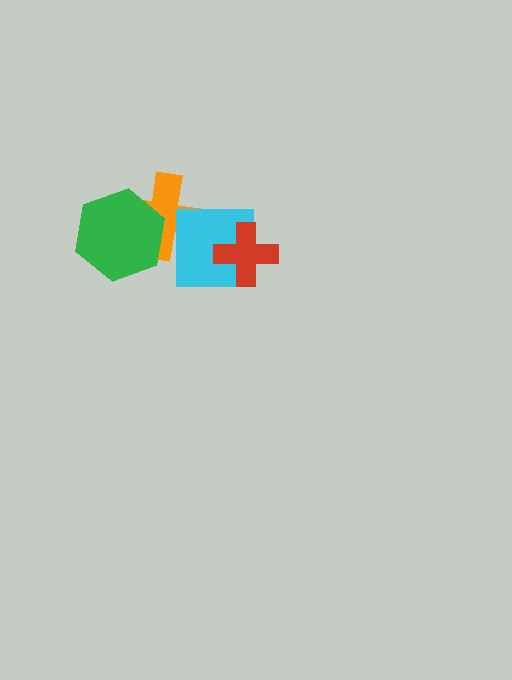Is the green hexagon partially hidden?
No, no other shape covers it.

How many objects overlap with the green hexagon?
1 object overlaps with the green hexagon.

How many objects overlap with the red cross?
1 object overlaps with the red cross.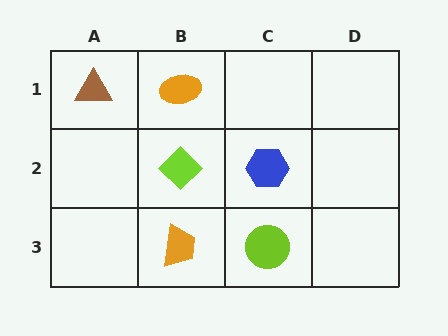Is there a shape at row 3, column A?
No, that cell is empty.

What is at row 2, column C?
A blue hexagon.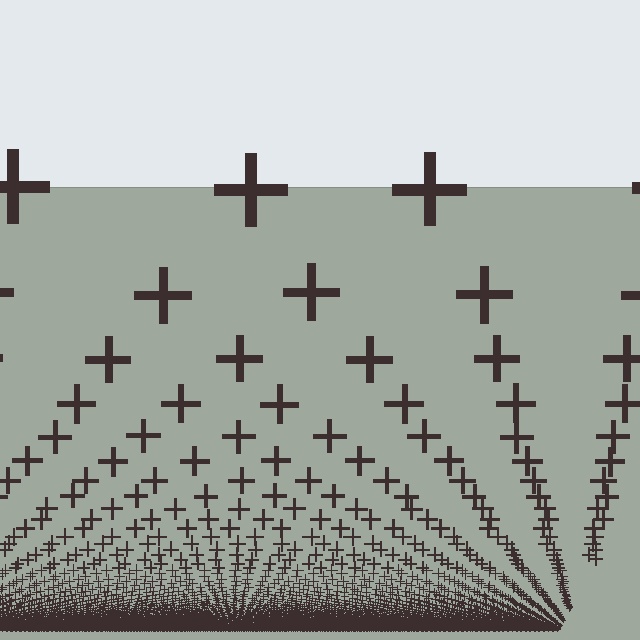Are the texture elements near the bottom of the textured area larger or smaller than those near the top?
Smaller. The gradient is inverted — elements near the bottom are smaller and denser.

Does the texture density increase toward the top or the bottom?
Density increases toward the bottom.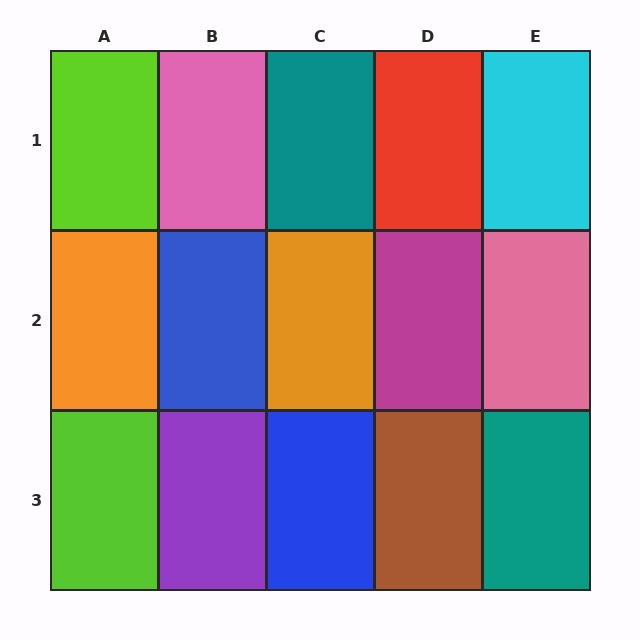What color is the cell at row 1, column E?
Cyan.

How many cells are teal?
2 cells are teal.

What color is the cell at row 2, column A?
Orange.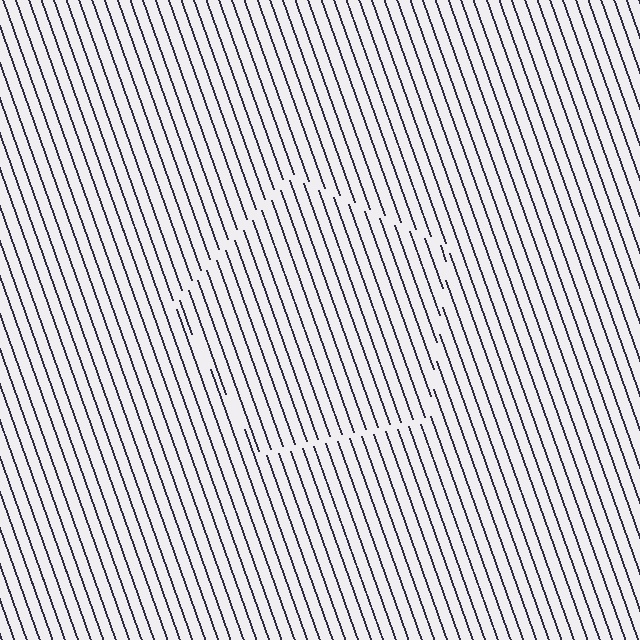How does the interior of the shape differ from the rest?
The interior of the shape contains the same grating, shifted by half a period — the contour is defined by the phase discontinuity where line-ends from the inner and outer gratings abut.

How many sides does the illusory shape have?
5 sides — the line-ends trace a pentagon.